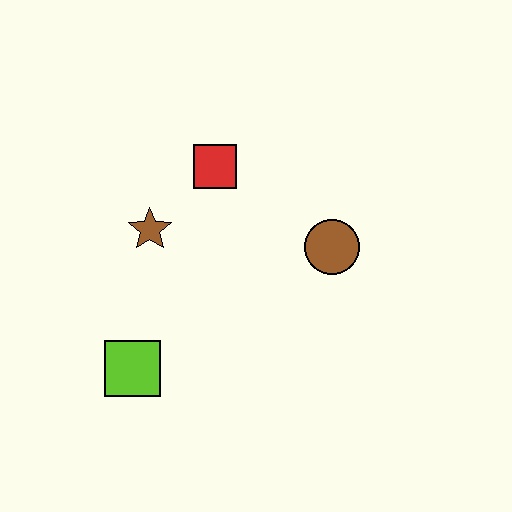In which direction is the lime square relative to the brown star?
The lime square is below the brown star.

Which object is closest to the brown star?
The red square is closest to the brown star.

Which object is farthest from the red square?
The lime square is farthest from the red square.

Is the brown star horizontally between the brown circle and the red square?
No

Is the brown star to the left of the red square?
Yes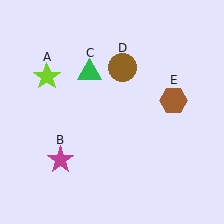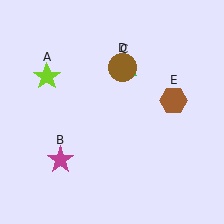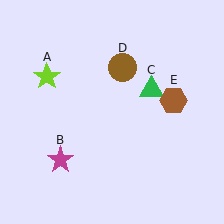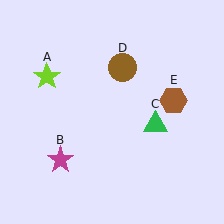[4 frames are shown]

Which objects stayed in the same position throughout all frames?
Lime star (object A) and magenta star (object B) and brown circle (object D) and brown hexagon (object E) remained stationary.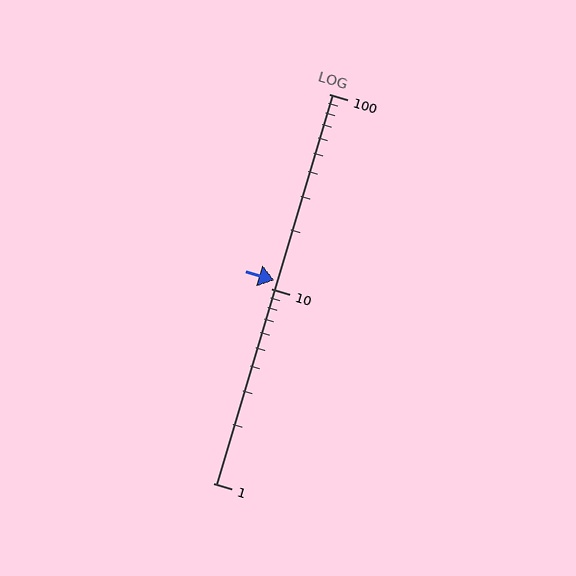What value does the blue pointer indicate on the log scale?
The pointer indicates approximately 11.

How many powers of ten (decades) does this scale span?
The scale spans 2 decades, from 1 to 100.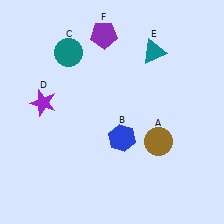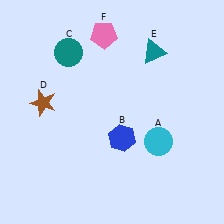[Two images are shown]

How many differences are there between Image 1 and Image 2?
There are 3 differences between the two images.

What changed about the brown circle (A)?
In Image 1, A is brown. In Image 2, it changed to cyan.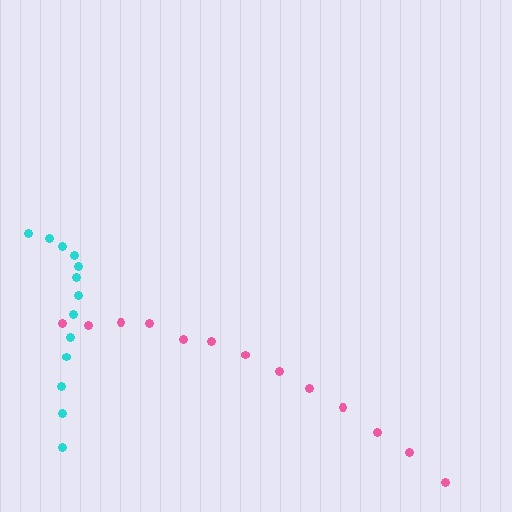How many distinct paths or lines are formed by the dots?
There are 2 distinct paths.